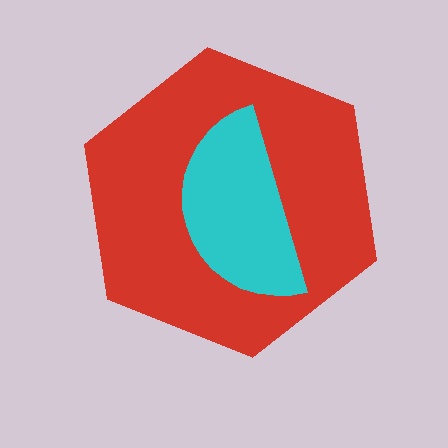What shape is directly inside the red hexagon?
The cyan semicircle.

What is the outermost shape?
The red hexagon.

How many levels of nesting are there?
2.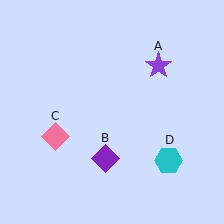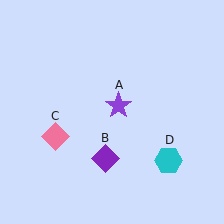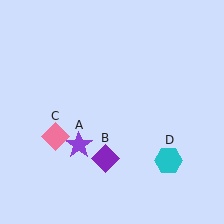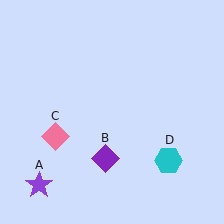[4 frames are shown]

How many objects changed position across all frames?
1 object changed position: purple star (object A).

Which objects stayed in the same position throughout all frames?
Purple diamond (object B) and pink diamond (object C) and cyan hexagon (object D) remained stationary.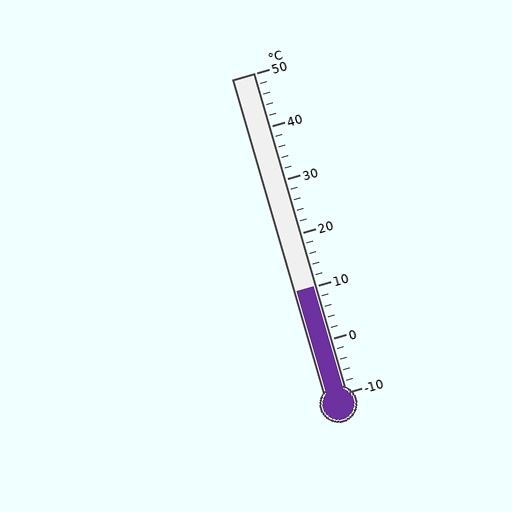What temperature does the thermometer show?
The thermometer shows approximately 10°C.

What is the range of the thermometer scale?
The thermometer scale ranges from -10°C to 50°C.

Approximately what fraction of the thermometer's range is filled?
The thermometer is filled to approximately 35% of its range.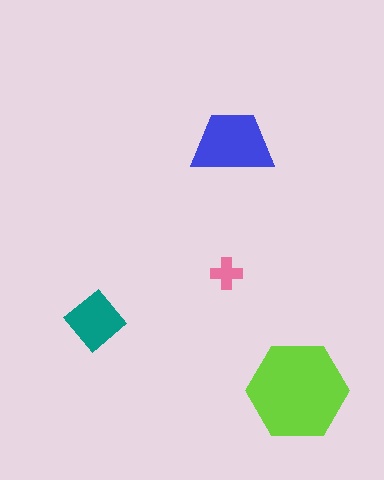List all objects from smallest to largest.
The pink cross, the teal diamond, the blue trapezoid, the lime hexagon.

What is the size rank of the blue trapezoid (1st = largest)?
2nd.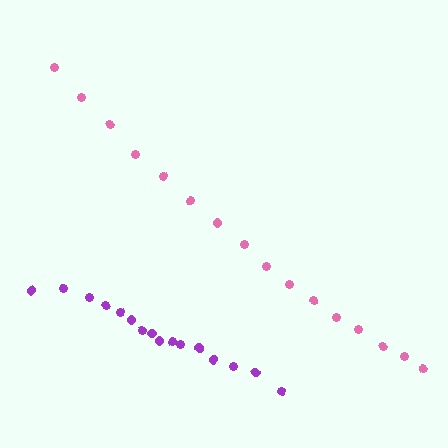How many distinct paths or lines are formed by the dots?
There are 2 distinct paths.